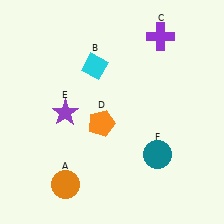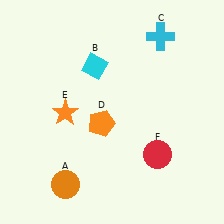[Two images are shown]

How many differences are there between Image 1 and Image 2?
There are 3 differences between the two images.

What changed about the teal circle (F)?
In Image 1, F is teal. In Image 2, it changed to red.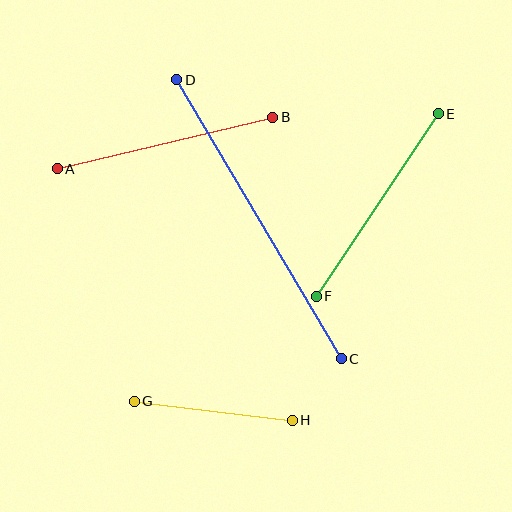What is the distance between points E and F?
The distance is approximately 219 pixels.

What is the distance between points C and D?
The distance is approximately 324 pixels.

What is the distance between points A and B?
The distance is approximately 222 pixels.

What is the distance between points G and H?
The distance is approximately 160 pixels.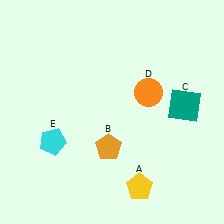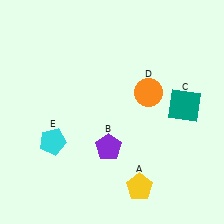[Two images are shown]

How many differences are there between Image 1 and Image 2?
There is 1 difference between the two images.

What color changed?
The pentagon (B) changed from orange in Image 1 to purple in Image 2.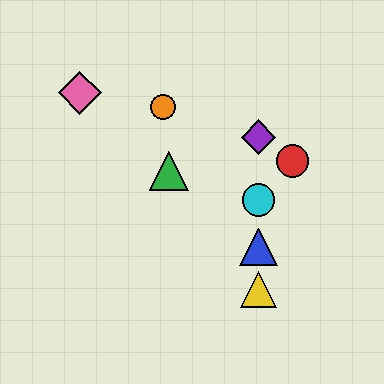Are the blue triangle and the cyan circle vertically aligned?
Yes, both are at x≈259.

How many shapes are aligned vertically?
4 shapes (the blue triangle, the yellow triangle, the purple diamond, the cyan circle) are aligned vertically.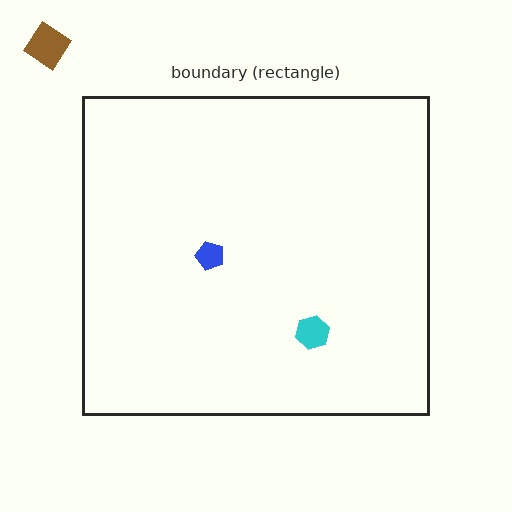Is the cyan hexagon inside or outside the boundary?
Inside.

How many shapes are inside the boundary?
2 inside, 1 outside.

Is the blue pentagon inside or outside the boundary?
Inside.